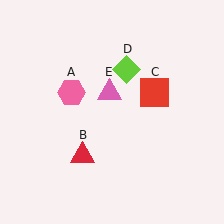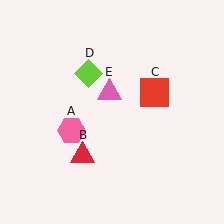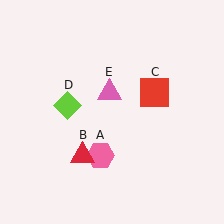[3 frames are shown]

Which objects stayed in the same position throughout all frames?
Red triangle (object B) and red square (object C) and pink triangle (object E) remained stationary.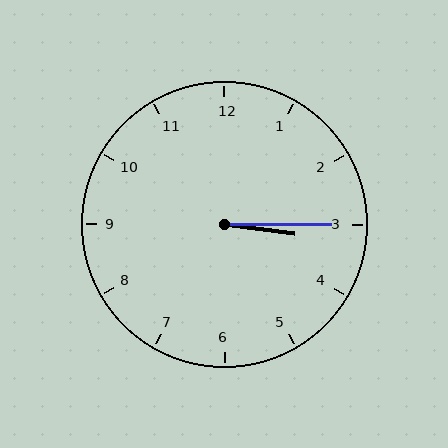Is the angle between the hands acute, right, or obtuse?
It is acute.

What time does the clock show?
3:15.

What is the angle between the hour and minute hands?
Approximately 8 degrees.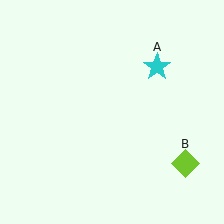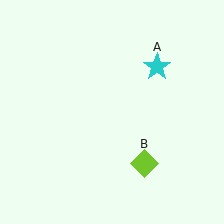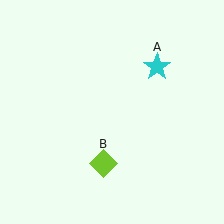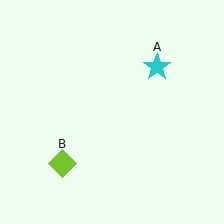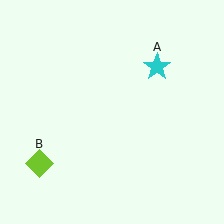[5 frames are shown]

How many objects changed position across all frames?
1 object changed position: lime diamond (object B).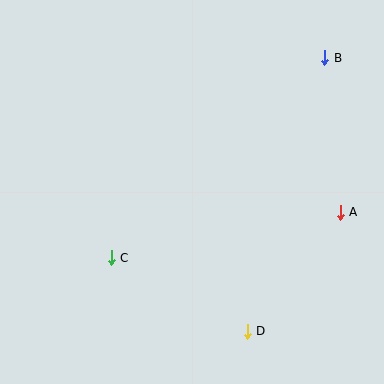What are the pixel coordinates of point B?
Point B is at (325, 58).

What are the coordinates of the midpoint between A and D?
The midpoint between A and D is at (294, 272).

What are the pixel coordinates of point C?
Point C is at (111, 258).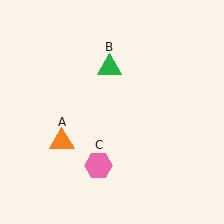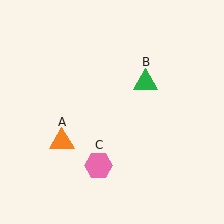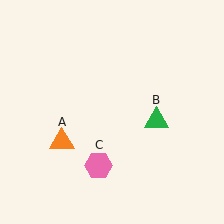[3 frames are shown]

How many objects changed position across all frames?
1 object changed position: green triangle (object B).